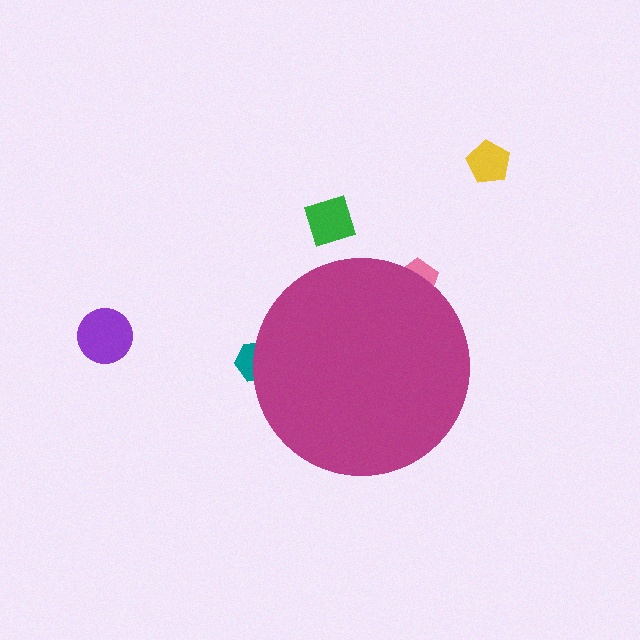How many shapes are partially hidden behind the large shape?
2 shapes are partially hidden.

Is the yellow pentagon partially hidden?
No, the yellow pentagon is fully visible.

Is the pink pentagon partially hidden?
Yes, the pink pentagon is partially hidden behind the magenta circle.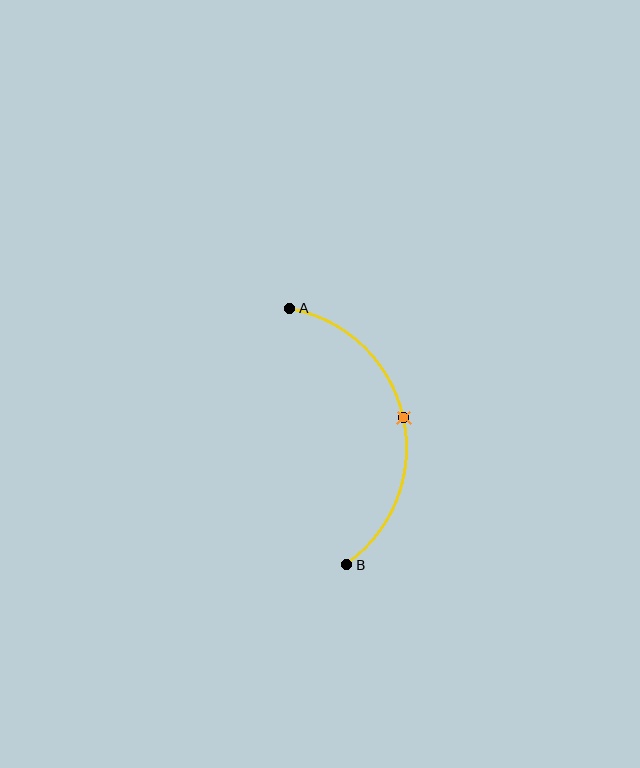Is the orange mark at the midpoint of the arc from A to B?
Yes. The orange mark lies on the arc at equal arc-length from both A and B — it is the arc midpoint.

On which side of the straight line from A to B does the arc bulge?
The arc bulges to the right of the straight line connecting A and B.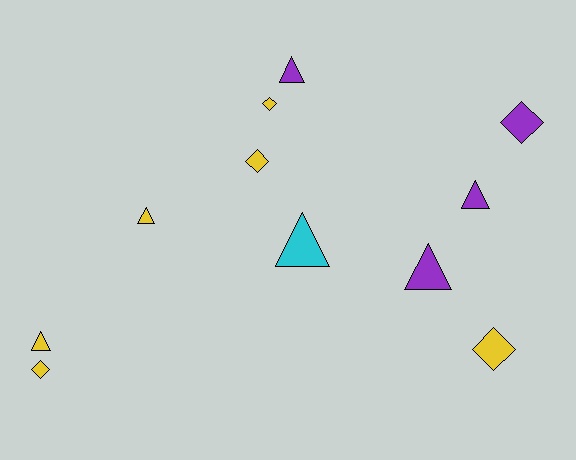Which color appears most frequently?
Yellow, with 6 objects.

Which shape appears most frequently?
Triangle, with 6 objects.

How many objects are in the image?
There are 11 objects.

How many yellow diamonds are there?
There are 4 yellow diamonds.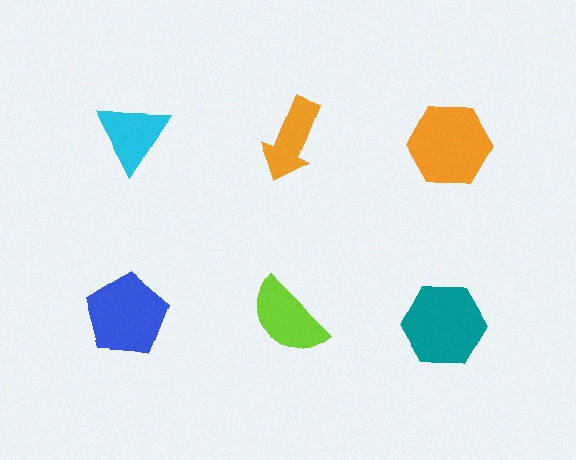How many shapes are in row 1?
3 shapes.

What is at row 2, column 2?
A lime semicircle.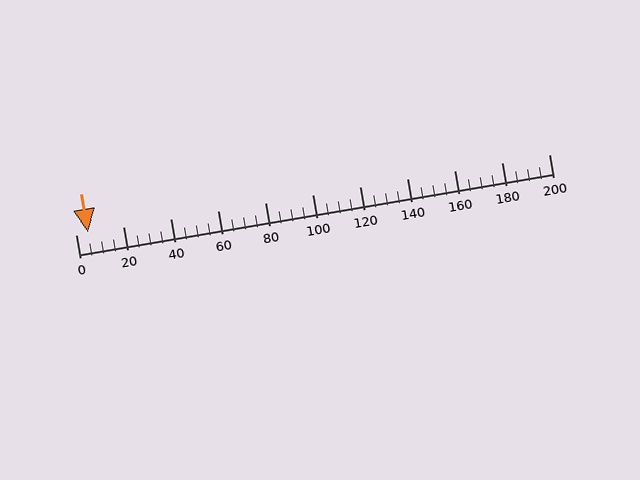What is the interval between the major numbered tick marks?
The major tick marks are spaced 20 units apart.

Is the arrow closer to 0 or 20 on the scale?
The arrow is closer to 0.